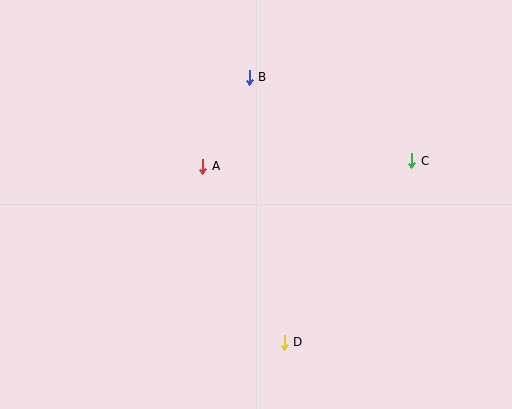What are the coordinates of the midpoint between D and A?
The midpoint between D and A is at (244, 254).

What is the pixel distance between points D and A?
The distance between D and A is 194 pixels.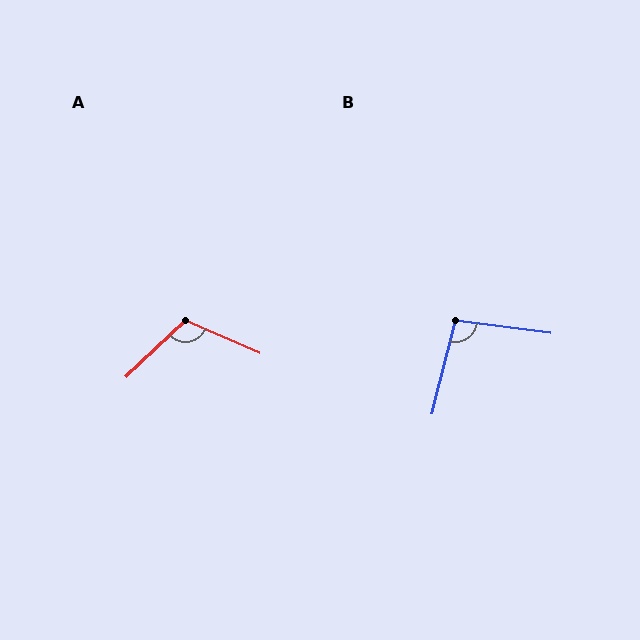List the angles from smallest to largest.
B (97°), A (113°).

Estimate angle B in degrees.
Approximately 97 degrees.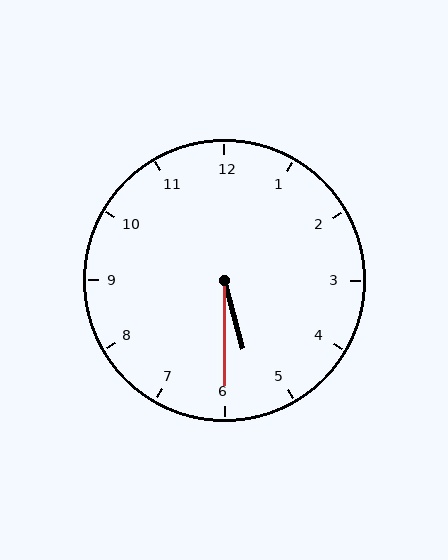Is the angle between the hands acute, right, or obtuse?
It is acute.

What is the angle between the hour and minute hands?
Approximately 15 degrees.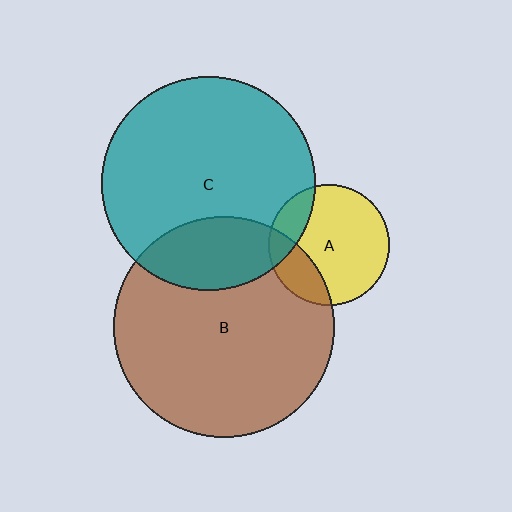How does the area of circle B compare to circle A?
Approximately 3.3 times.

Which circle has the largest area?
Circle B (brown).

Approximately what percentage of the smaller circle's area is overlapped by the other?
Approximately 15%.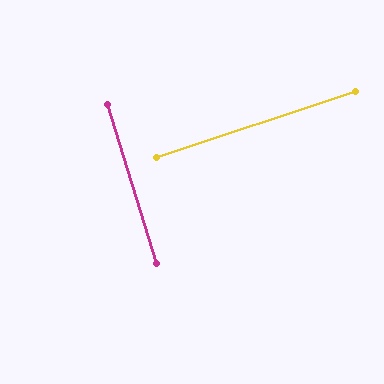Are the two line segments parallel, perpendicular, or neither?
Perpendicular — they meet at approximately 89°.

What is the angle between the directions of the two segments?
Approximately 89 degrees.